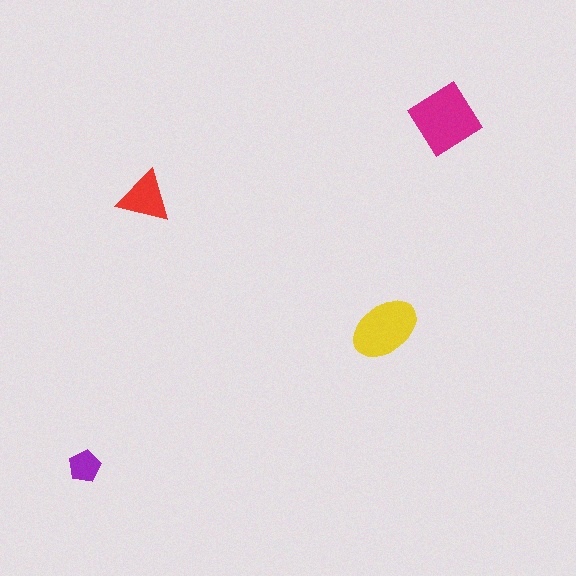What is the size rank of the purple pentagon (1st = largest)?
4th.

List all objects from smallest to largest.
The purple pentagon, the red triangle, the yellow ellipse, the magenta diamond.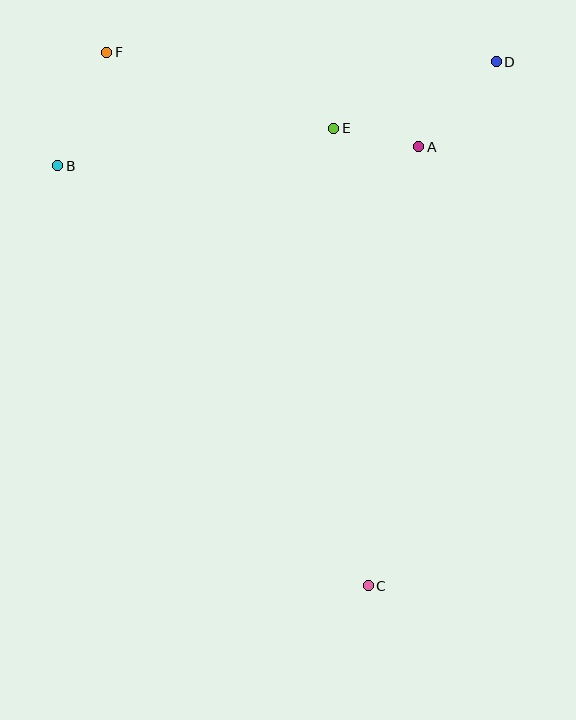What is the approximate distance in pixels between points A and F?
The distance between A and F is approximately 326 pixels.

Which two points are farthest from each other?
Points C and F are farthest from each other.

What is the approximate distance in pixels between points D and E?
The distance between D and E is approximately 176 pixels.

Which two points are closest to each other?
Points A and E are closest to each other.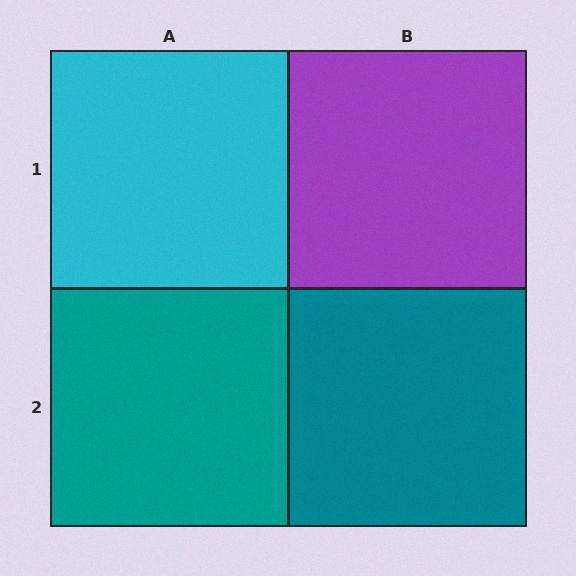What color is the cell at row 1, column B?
Purple.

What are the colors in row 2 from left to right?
Teal, teal.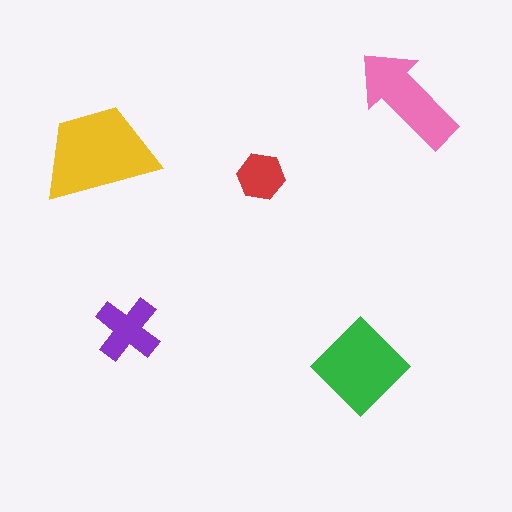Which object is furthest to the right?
The pink arrow is rightmost.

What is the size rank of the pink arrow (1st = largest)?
3rd.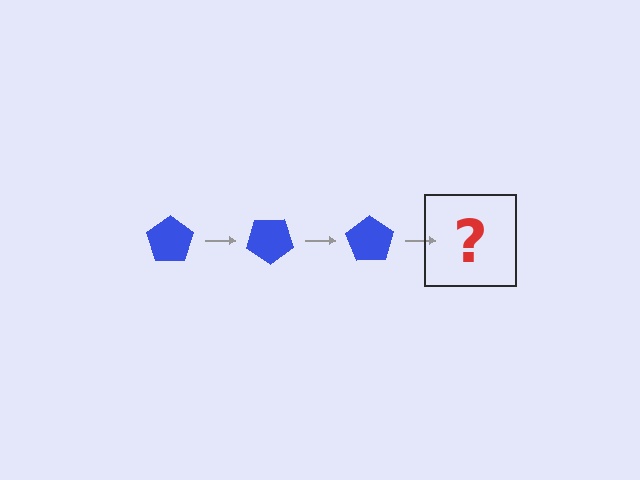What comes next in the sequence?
The next element should be a blue pentagon rotated 105 degrees.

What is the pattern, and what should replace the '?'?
The pattern is that the pentagon rotates 35 degrees each step. The '?' should be a blue pentagon rotated 105 degrees.